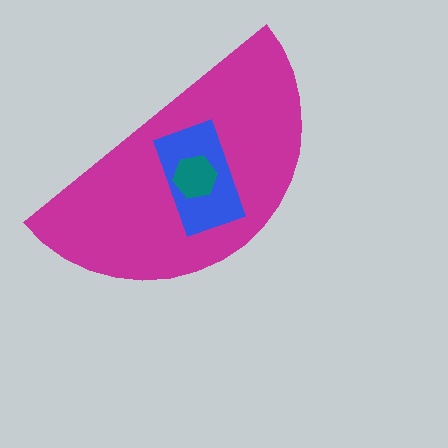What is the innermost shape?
The teal hexagon.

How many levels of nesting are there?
3.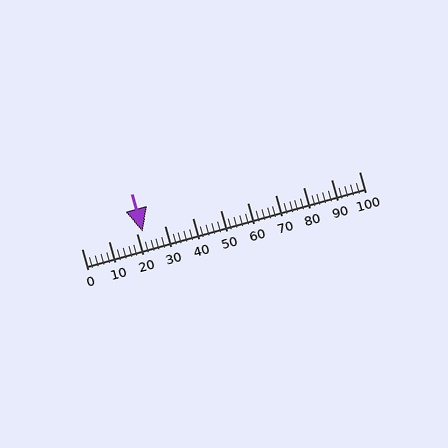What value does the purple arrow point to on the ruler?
The purple arrow points to approximately 22.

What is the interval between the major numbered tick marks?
The major tick marks are spaced 10 units apart.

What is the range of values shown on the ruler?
The ruler shows values from 0 to 100.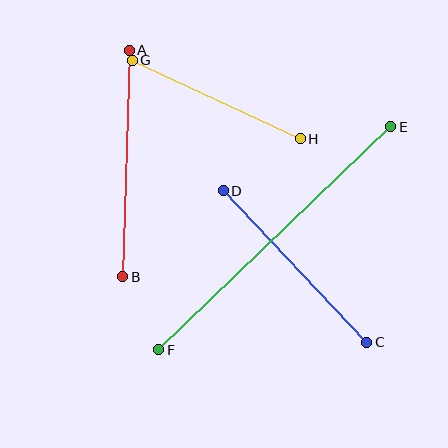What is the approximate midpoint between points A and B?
The midpoint is at approximately (126, 164) pixels.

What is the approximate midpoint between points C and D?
The midpoint is at approximately (295, 266) pixels.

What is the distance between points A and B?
The distance is approximately 226 pixels.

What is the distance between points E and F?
The distance is approximately 322 pixels.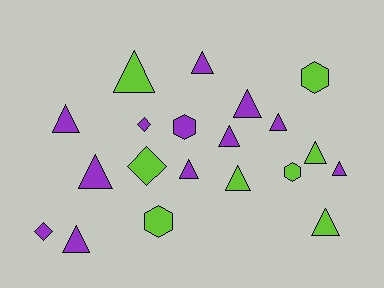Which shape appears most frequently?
Triangle, with 13 objects.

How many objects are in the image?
There are 20 objects.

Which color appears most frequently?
Purple, with 12 objects.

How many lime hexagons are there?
There are 3 lime hexagons.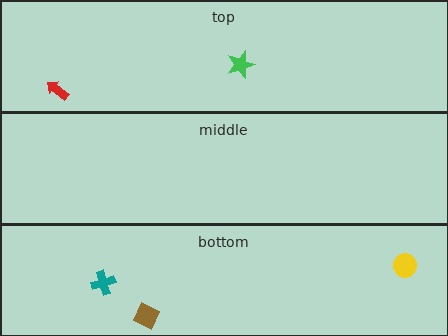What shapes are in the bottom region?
The brown diamond, the yellow circle, the teal cross.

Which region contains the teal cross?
The bottom region.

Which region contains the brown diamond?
The bottom region.